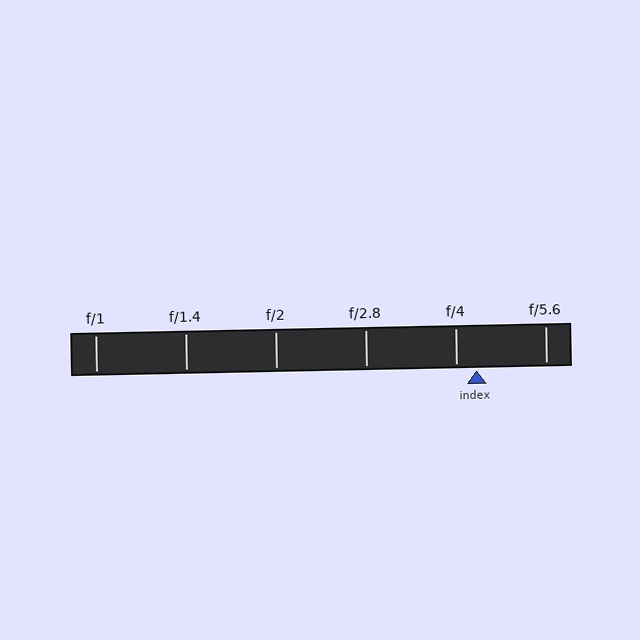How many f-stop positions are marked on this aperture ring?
There are 6 f-stop positions marked.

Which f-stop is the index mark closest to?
The index mark is closest to f/4.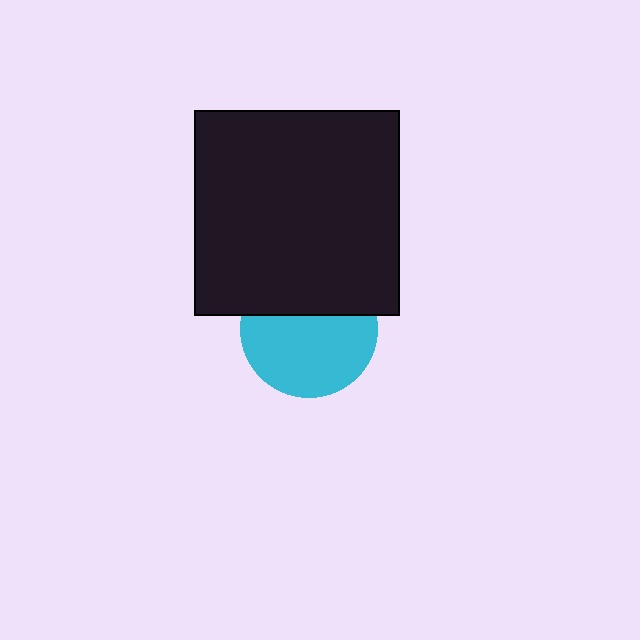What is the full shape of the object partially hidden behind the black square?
The partially hidden object is a cyan circle.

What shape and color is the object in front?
The object in front is a black square.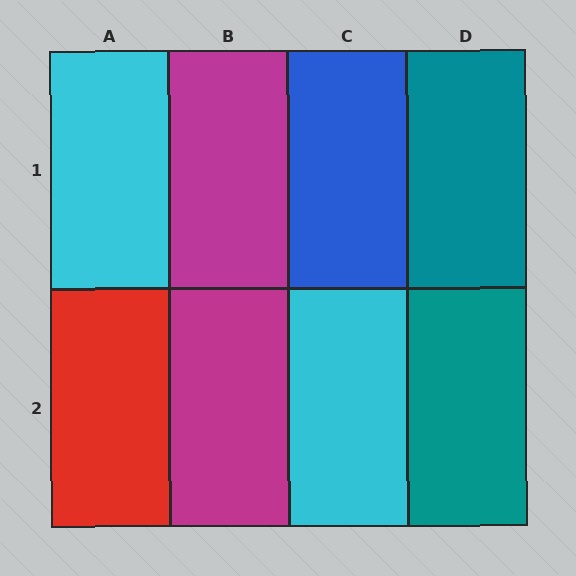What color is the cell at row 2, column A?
Red.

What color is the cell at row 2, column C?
Cyan.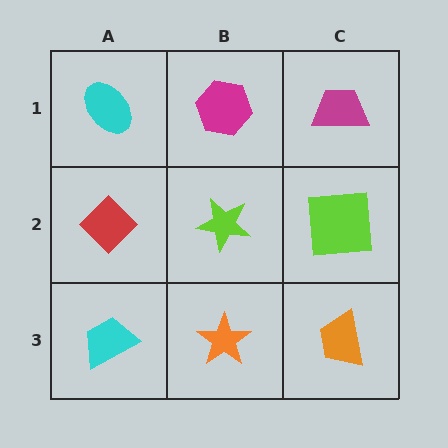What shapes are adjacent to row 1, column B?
A lime star (row 2, column B), a cyan ellipse (row 1, column A), a magenta trapezoid (row 1, column C).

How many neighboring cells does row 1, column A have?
2.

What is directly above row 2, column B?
A magenta hexagon.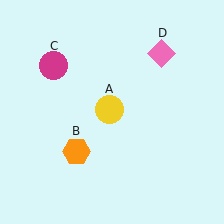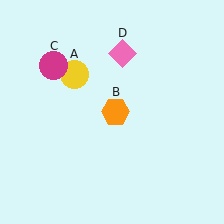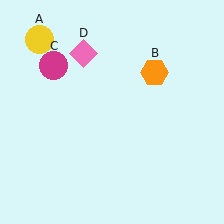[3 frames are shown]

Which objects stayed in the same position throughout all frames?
Magenta circle (object C) remained stationary.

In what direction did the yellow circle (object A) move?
The yellow circle (object A) moved up and to the left.